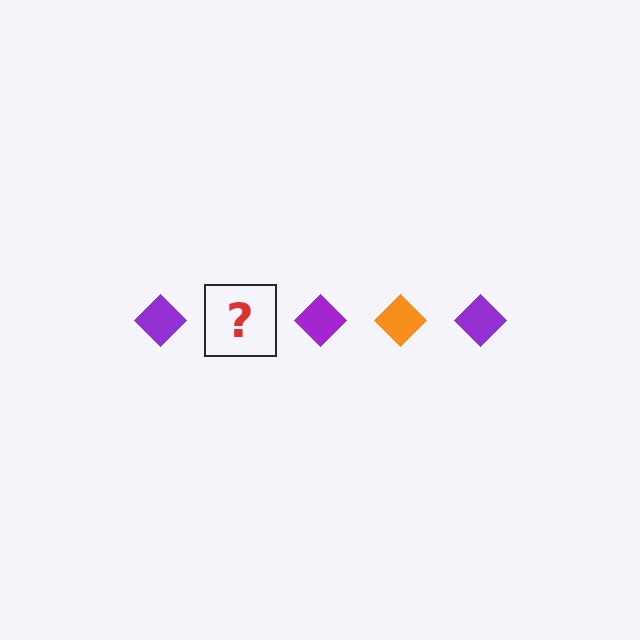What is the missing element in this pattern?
The missing element is an orange diamond.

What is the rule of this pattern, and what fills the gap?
The rule is that the pattern cycles through purple, orange diamonds. The gap should be filled with an orange diamond.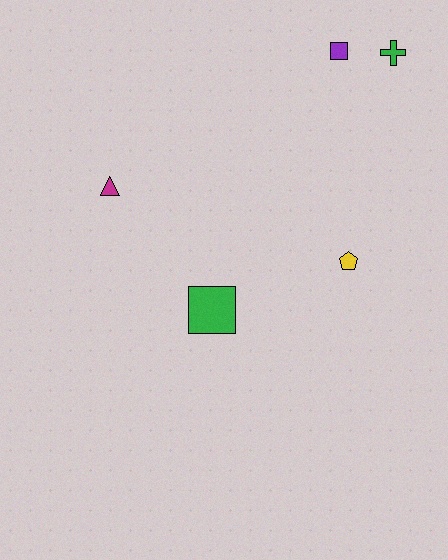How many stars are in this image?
There are no stars.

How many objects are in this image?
There are 5 objects.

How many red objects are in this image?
There are no red objects.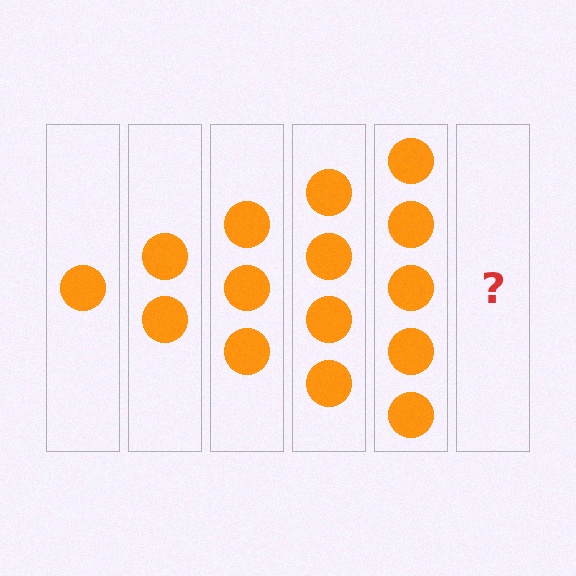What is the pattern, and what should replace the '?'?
The pattern is that each step adds one more circle. The '?' should be 6 circles.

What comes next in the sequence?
The next element should be 6 circles.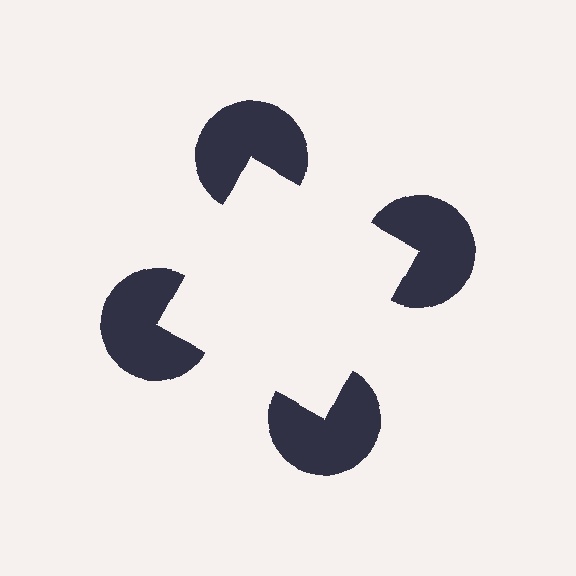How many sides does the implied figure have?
4 sides.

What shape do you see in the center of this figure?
An illusory square — its edges are inferred from the aligned wedge cuts in the pac-man discs, not physically drawn.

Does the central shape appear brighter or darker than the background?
It typically appears slightly brighter than the background, even though no actual brightness change is drawn.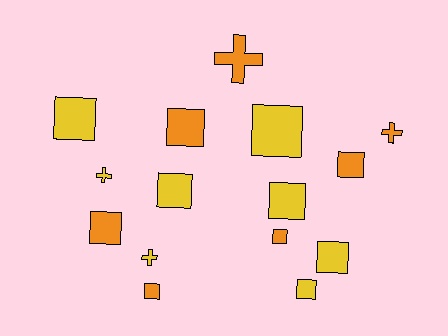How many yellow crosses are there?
There are 2 yellow crosses.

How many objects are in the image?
There are 15 objects.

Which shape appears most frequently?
Square, with 11 objects.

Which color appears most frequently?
Yellow, with 8 objects.